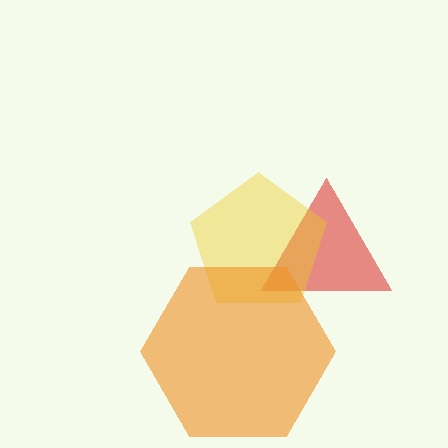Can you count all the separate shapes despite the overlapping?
Yes, there are 3 separate shapes.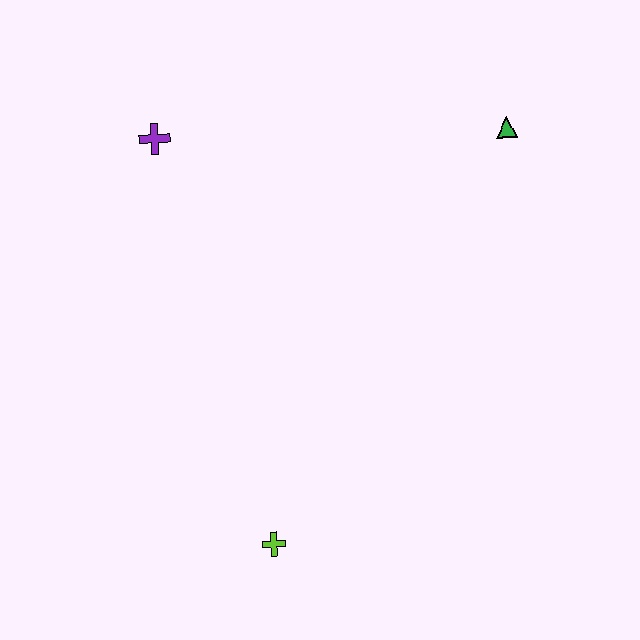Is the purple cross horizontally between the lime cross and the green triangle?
No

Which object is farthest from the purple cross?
The lime cross is farthest from the purple cross.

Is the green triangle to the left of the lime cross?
No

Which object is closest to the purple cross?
The green triangle is closest to the purple cross.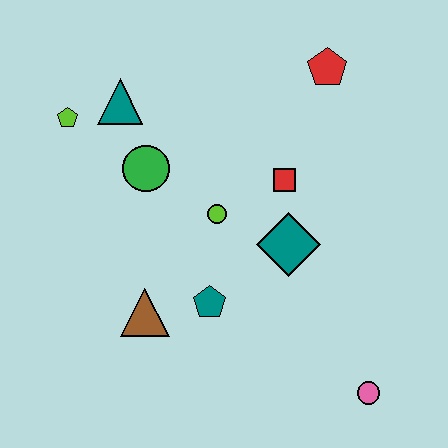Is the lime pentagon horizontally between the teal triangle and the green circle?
No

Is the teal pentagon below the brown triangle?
No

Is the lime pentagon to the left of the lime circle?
Yes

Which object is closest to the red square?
The teal diamond is closest to the red square.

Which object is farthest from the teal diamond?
The lime pentagon is farthest from the teal diamond.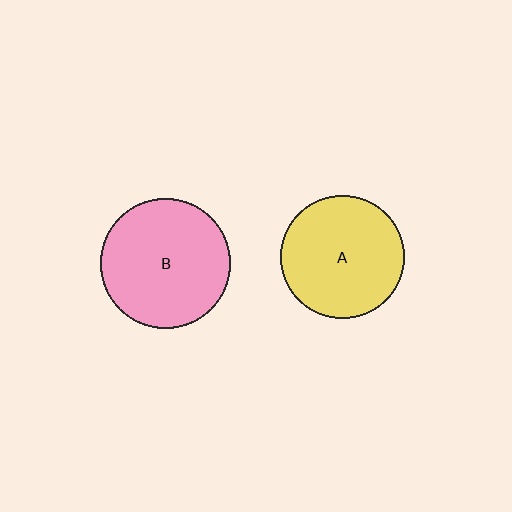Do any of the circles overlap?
No, none of the circles overlap.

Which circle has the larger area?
Circle B (pink).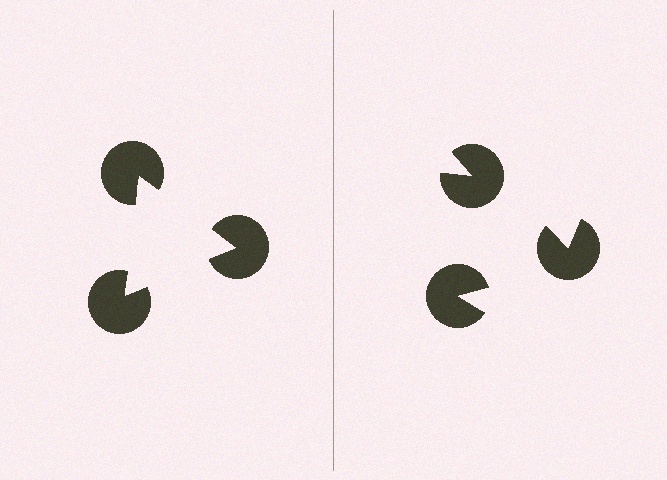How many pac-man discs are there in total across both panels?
6 — 3 on each side.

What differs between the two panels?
The pac-man discs are positioned identically on both sides; only the wedge orientations differ. On the left they align to a triangle; on the right they are misaligned.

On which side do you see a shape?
An illusory triangle appears on the left side. On the right side the wedge cuts are rotated, so no coherent shape forms.